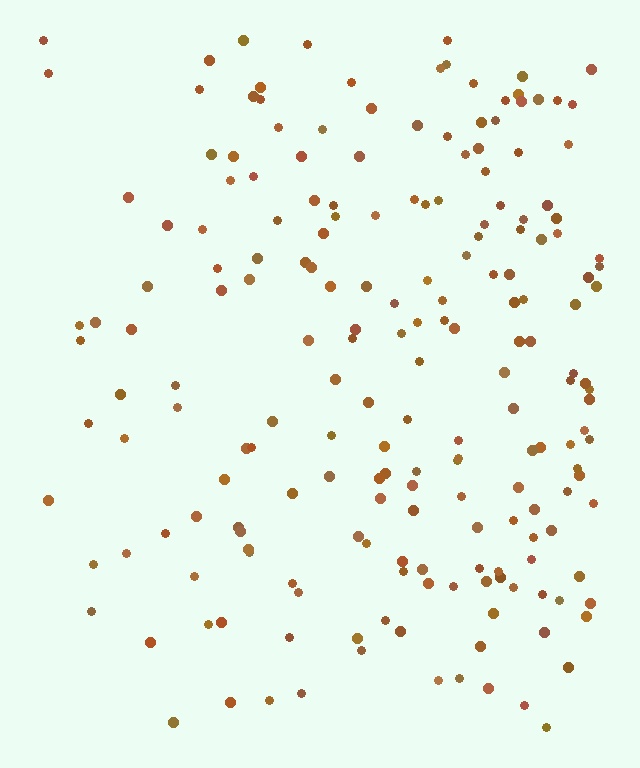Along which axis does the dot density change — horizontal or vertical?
Horizontal.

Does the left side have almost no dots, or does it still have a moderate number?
Still a moderate number, just noticeably fewer than the right.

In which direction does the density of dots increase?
From left to right, with the right side densest.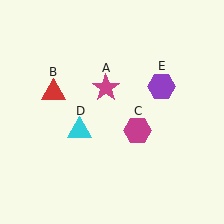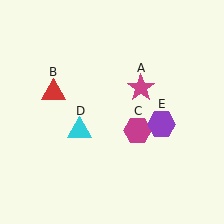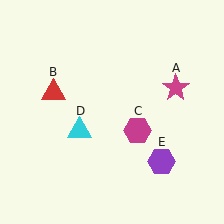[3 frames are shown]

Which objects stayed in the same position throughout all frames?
Red triangle (object B) and magenta hexagon (object C) and cyan triangle (object D) remained stationary.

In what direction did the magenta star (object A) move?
The magenta star (object A) moved right.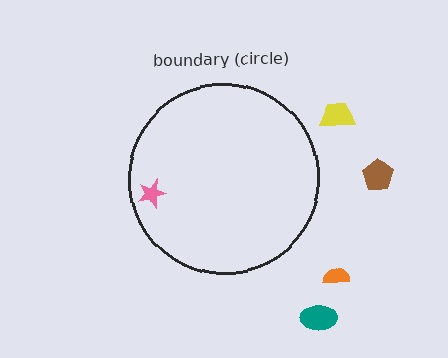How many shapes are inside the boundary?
1 inside, 4 outside.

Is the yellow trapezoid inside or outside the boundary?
Outside.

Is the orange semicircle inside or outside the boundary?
Outside.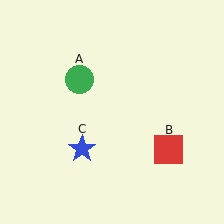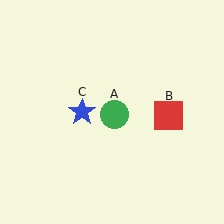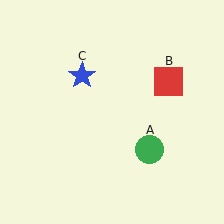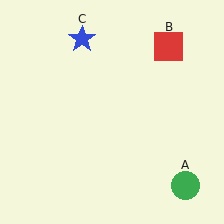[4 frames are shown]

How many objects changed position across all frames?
3 objects changed position: green circle (object A), red square (object B), blue star (object C).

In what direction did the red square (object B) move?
The red square (object B) moved up.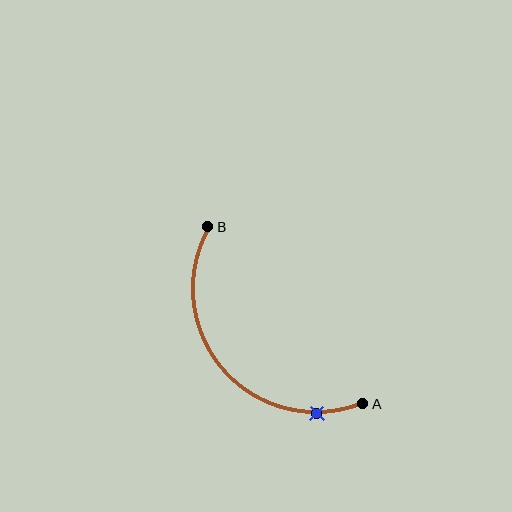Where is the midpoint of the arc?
The arc midpoint is the point on the curve farthest from the straight line joining A and B. It sits below and to the left of that line.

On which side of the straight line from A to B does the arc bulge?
The arc bulges below and to the left of the straight line connecting A and B.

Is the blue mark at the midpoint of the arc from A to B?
No. The blue mark lies on the arc but is closer to endpoint A. The arc midpoint would be at the point on the curve equidistant along the arc from both A and B.